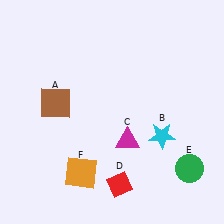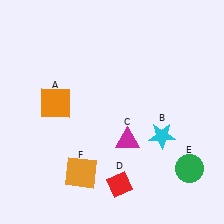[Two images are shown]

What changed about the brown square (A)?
In Image 1, A is brown. In Image 2, it changed to orange.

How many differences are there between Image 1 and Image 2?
There is 1 difference between the two images.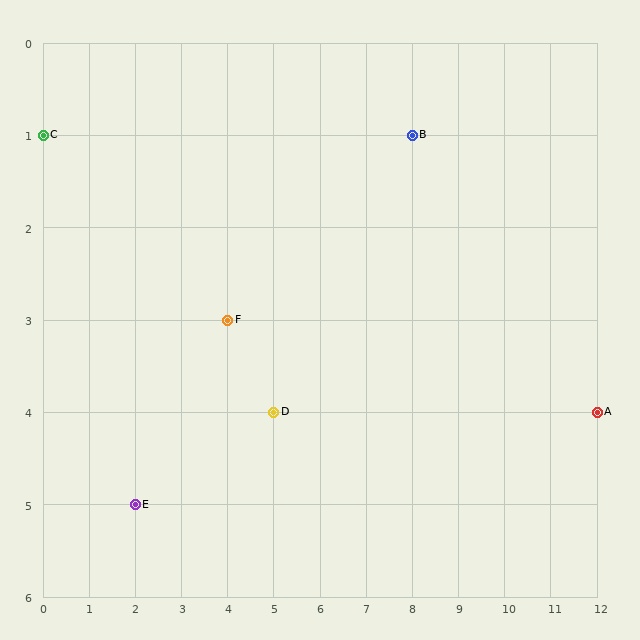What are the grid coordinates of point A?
Point A is at grid coordinates (12, 4).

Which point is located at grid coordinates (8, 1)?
Point B is at (8, 1).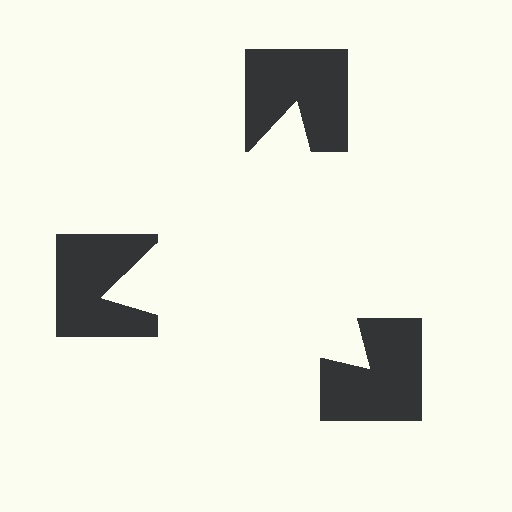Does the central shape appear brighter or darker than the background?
It typically appears slightly brighter than the background, even though no actual brightness change is drawn.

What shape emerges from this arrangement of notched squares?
An illusory triangle — its edges are inferred from the aligned wedge cuts in the notched squares, not physically drawn.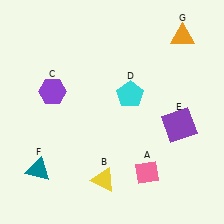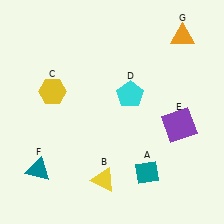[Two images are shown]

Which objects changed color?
A changed from pink to teal. C changed from purple to yellow.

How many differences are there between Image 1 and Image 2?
There are 2 differences between the two images.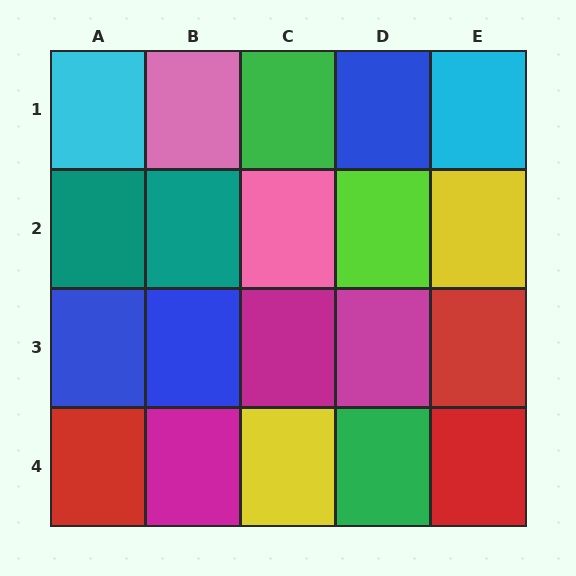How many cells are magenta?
3 cells are magenta.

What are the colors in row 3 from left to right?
Blue, blue, magenta, magenta, red.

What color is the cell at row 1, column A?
Cyan.